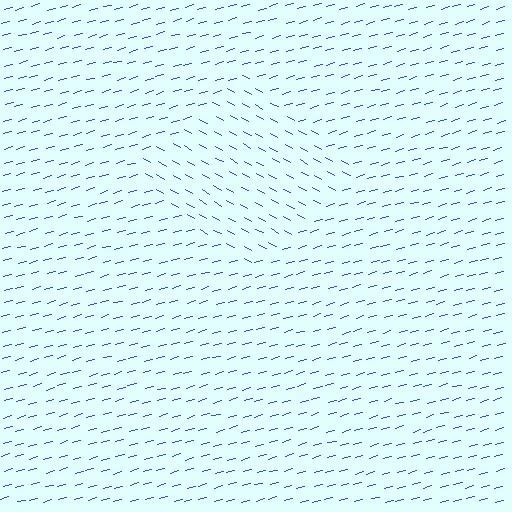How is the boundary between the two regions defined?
The boundary is defined purely by a change in line orientation (approximately 45 degrees difference). All lines are the same color and thickness.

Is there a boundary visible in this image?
Yes, there is a texture boundary formed by a change in line orientation.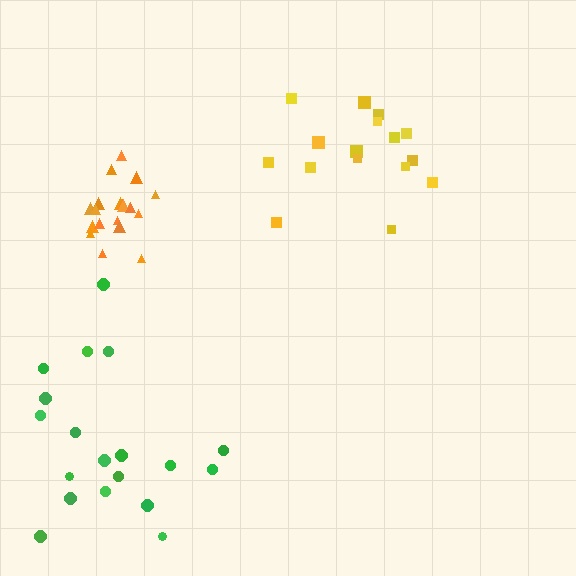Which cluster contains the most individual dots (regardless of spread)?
Orange (20).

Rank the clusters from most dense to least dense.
orange, yellow, green.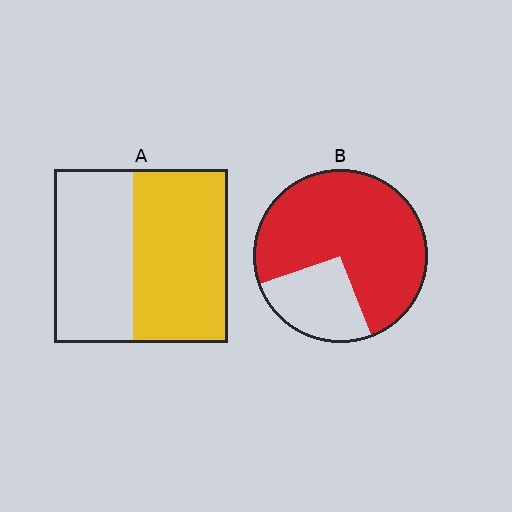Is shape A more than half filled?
Yes.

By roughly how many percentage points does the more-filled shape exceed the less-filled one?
By roughly 20 percentage points (B over A).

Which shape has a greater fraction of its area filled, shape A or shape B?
Shape B.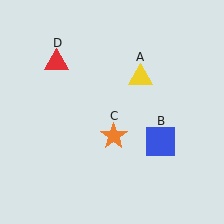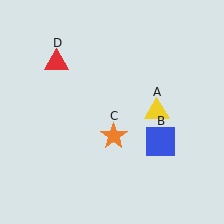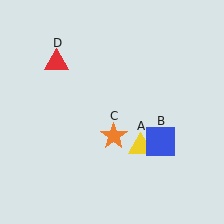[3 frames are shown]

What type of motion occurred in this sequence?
The yellow triangle (object A) rotated clockwise around the center of the scene.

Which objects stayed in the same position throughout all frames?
Blue square (object B) and orange star (object C) and red triangle (object D) remained stationary.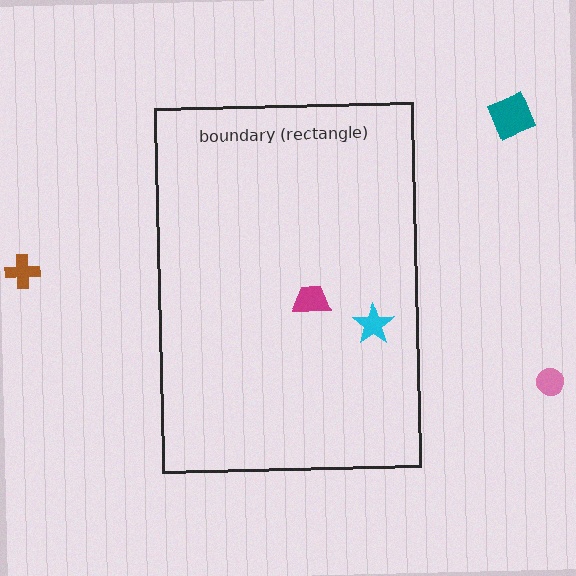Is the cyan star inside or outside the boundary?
Inside.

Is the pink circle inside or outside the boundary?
Outside.